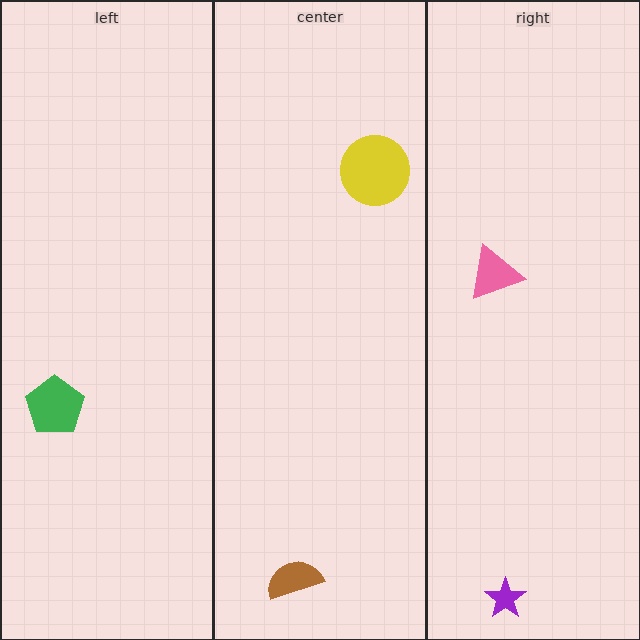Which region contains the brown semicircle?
The center region.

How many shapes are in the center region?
2.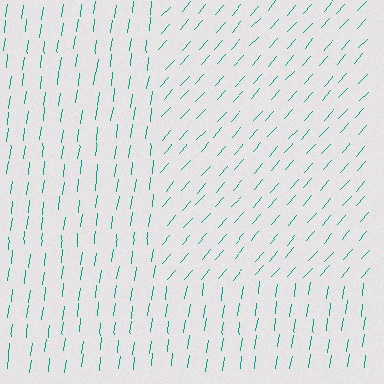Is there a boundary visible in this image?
Yes, there is a texture boundary formed by a change in line orientation.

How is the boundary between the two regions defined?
The boundary is defined purely by a change in line orientation (approximately 35 degrees difference). All lines are the same color and thickness.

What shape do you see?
I see a rectangle.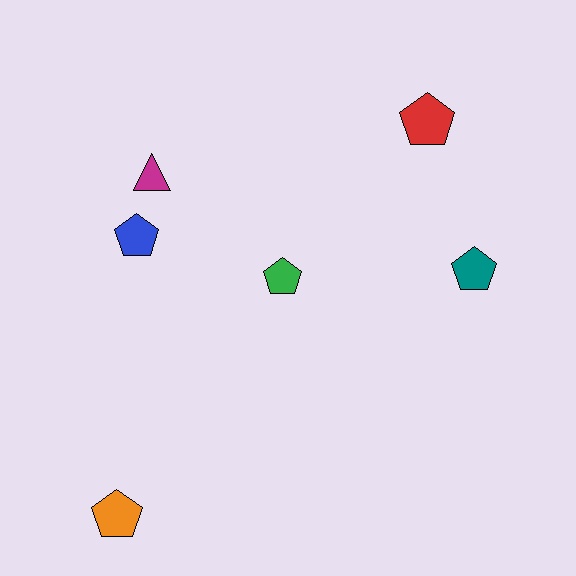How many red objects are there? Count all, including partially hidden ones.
There is 1 red object.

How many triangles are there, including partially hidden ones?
There is 1 triangle.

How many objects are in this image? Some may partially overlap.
There are 6 objects.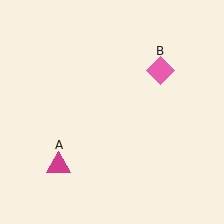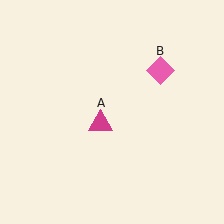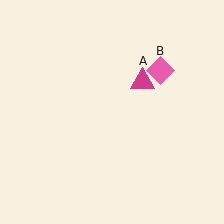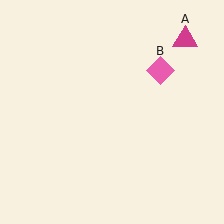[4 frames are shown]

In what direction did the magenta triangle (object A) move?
The magenta triangle (object A) moved up and to the right.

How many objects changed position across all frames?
1 object changed position: magenta triangle (object A).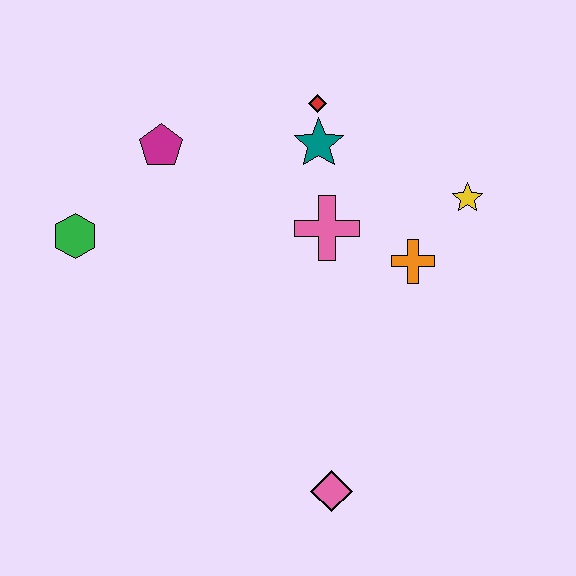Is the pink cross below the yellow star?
Yes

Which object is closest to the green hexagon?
The magenta pentagon is closest to the green hexagon.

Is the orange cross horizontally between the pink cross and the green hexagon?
No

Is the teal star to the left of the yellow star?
Yes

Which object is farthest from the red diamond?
The pink diamond is farthest from the red diamond.